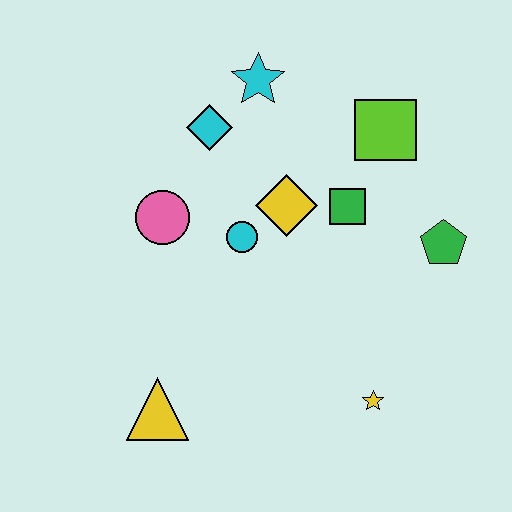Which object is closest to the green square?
The yellow diamond is closest to the green square.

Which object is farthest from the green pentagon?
The yellow triangle is farthest from the green pentagon.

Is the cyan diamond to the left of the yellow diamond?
Yes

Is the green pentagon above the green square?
No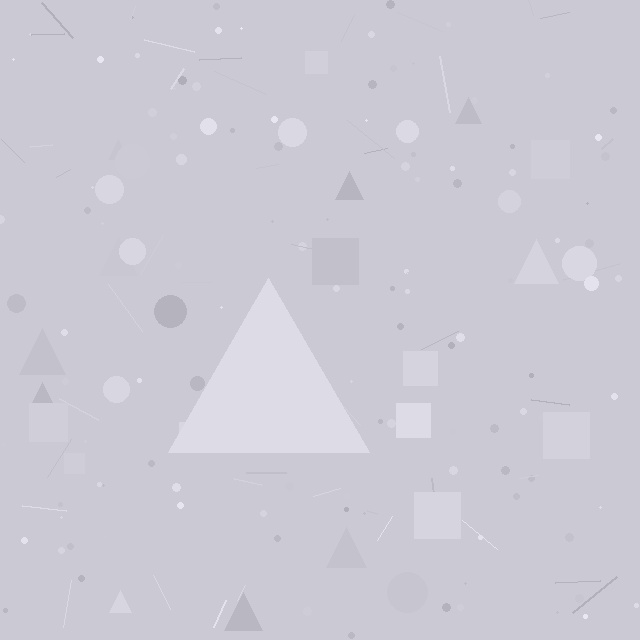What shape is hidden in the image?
A triangle is hidden in the image.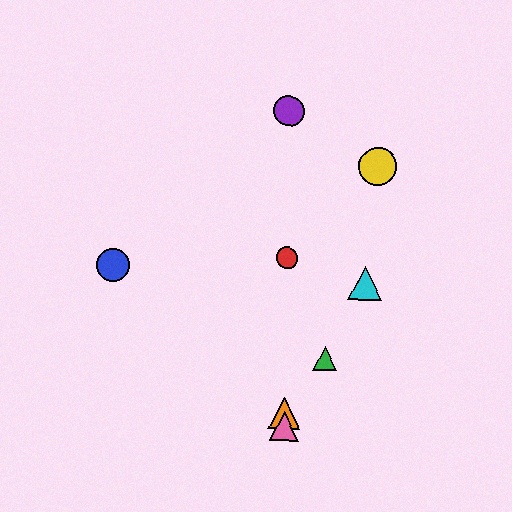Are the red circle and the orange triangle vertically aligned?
Yes, both are at x≈287.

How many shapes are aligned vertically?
4 shapes (the red circle, the purple circle, the orange triangle, the pink triangle) are aligned vertically.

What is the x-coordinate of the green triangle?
The green triangle is at x≈325.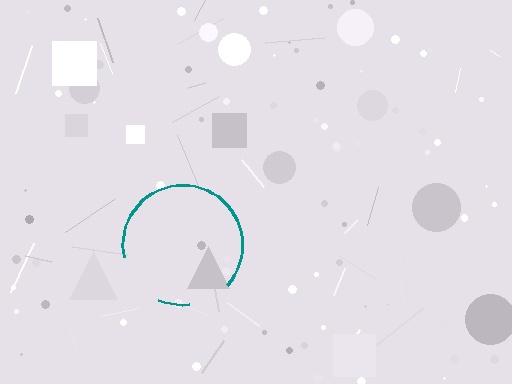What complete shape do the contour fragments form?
The contour fragments form a circle.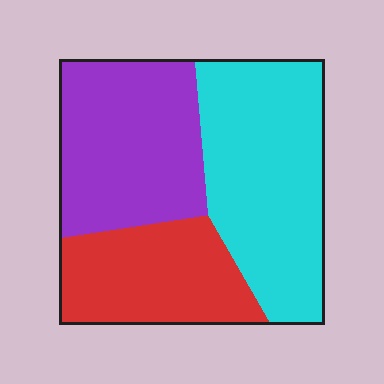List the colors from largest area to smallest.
From largest to smallest: cyan, purple, red.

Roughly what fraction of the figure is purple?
Purple covers about 35% of the figure.